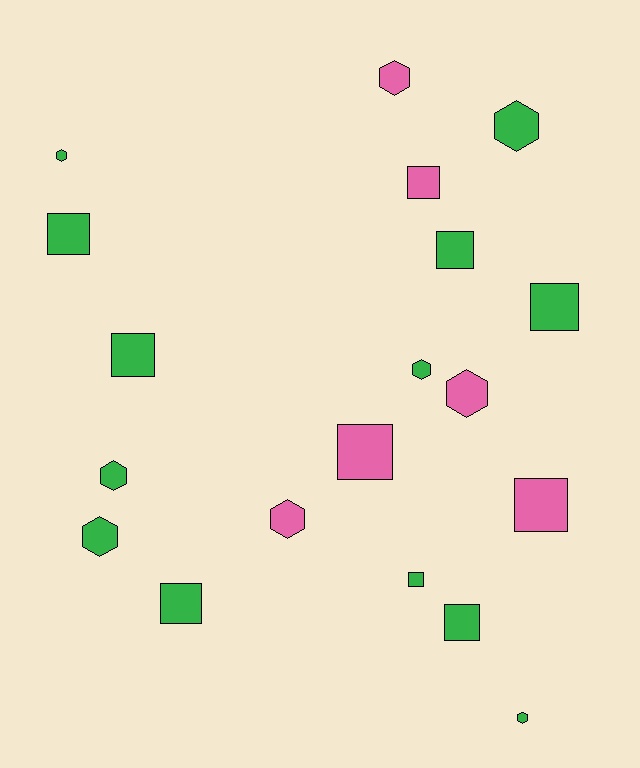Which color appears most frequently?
Green, with 13 objects.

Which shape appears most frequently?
Square, with 10 objects.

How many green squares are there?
There are 7 green squares.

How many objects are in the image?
There are 19 objects.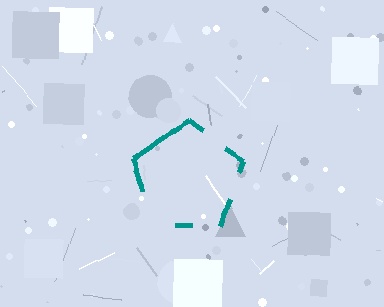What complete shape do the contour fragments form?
The contour fragments form a pentagon.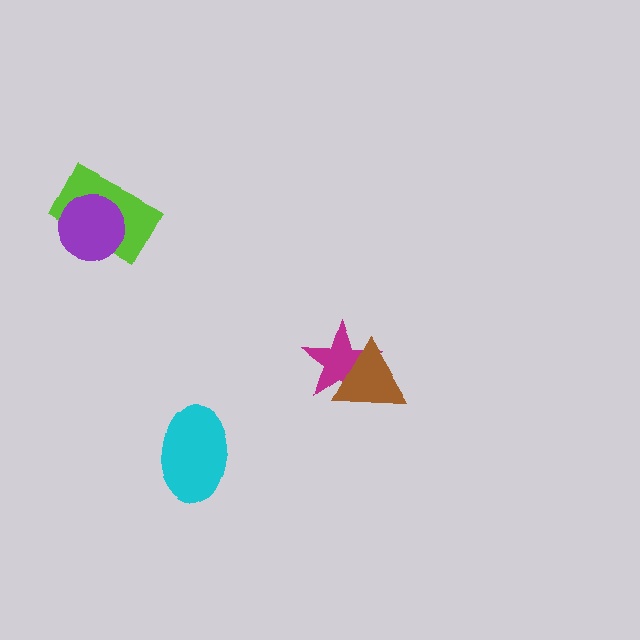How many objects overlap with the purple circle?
1 object overlaps with the purple circle.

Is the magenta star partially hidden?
Yes, it is partially covered by another shape.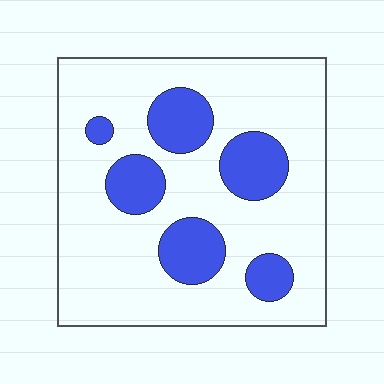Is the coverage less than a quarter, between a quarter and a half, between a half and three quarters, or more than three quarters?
Less than a quarter.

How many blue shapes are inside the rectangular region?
6.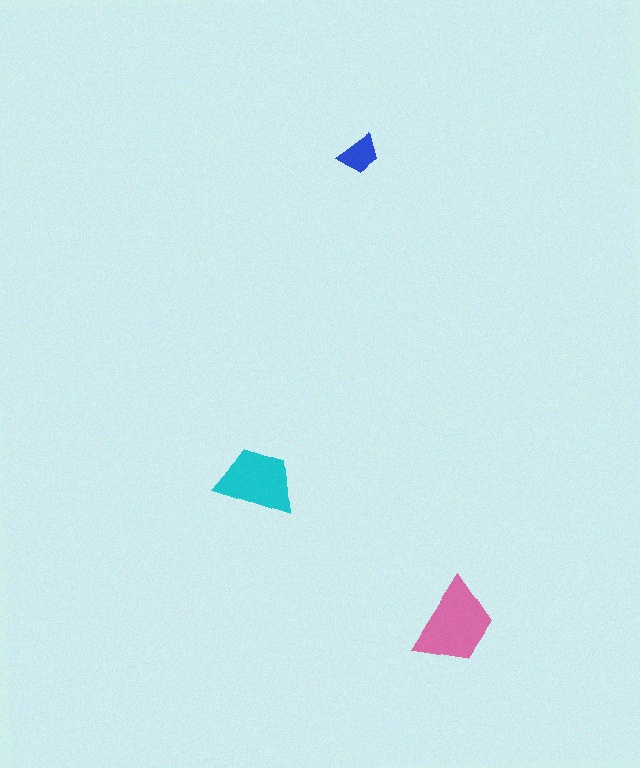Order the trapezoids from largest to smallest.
the pink one, the cyan one, the blue one.